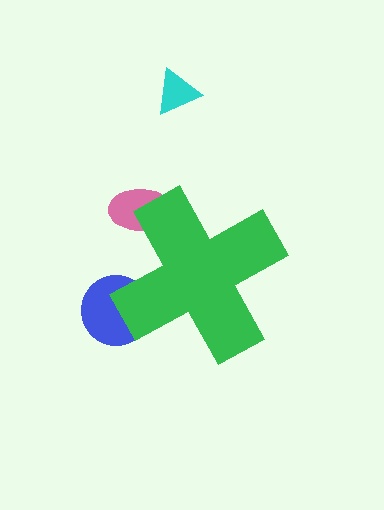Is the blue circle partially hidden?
Yes, the blue circle is partially hidden behind the green cross.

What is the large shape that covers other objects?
A green cross.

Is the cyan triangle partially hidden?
No, the cyan triangle is fully visible.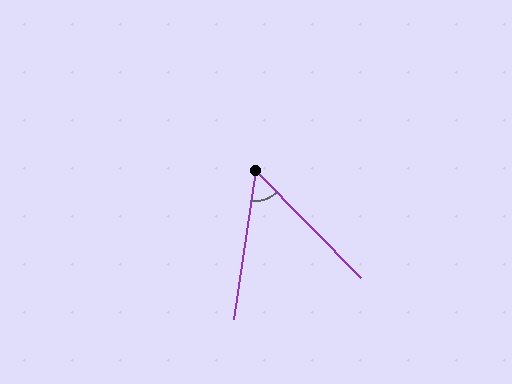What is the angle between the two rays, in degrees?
Approximately 53 degrees.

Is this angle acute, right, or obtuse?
It is acute.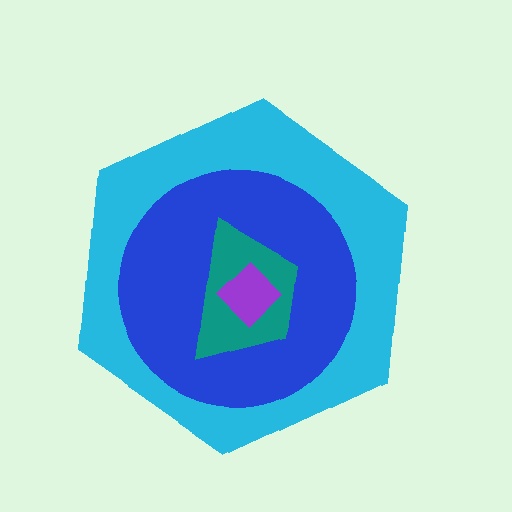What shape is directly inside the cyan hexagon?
The blue circle.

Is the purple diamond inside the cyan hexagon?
Yes.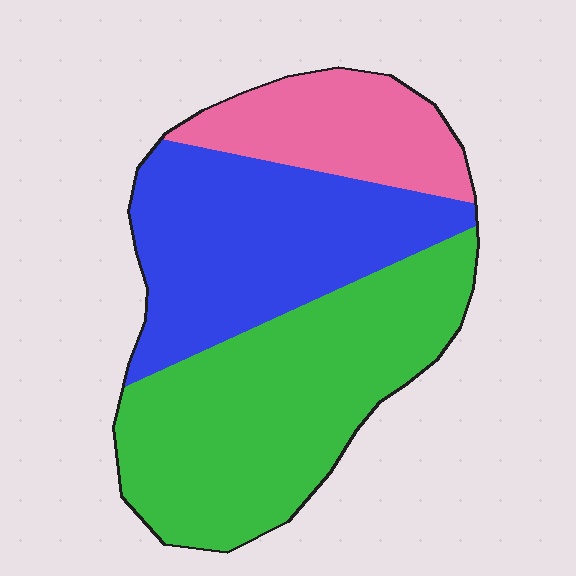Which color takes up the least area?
Pink, at roughly 20%.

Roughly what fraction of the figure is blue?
Blue takes up about three eighths (3/8) of the figure.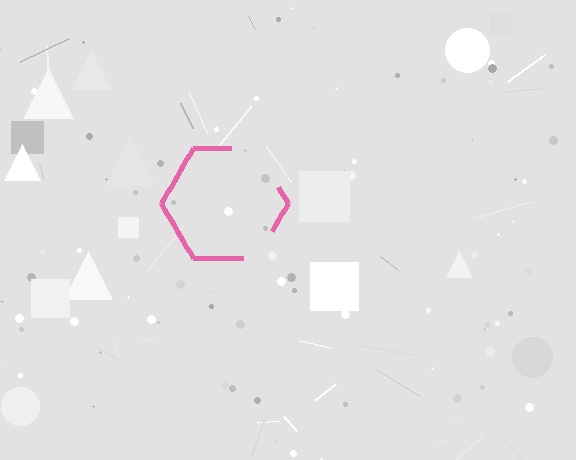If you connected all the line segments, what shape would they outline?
They would outline a hexagon.